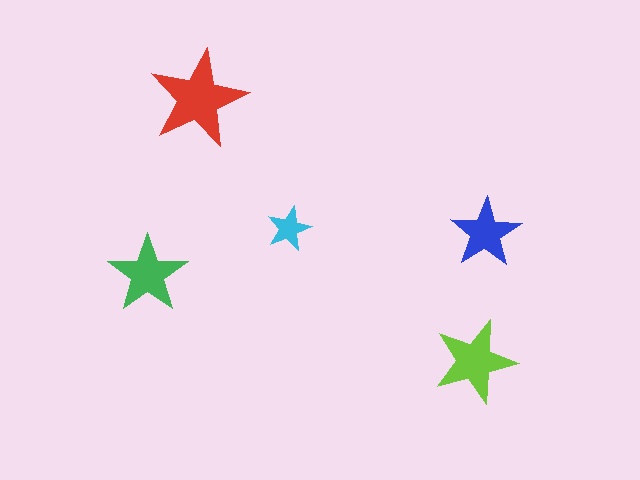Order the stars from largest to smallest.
the red one, the lime one, the green one, the blue one, the cyan one.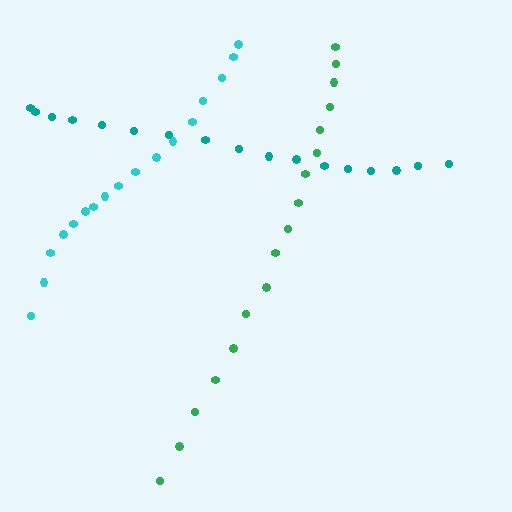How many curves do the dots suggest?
There are 3 distinct paths.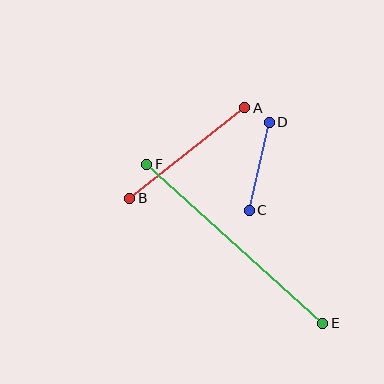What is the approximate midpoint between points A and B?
The midpoint is at approximately (187, 153) pixels.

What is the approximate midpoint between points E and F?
The midpoint is at approximately (235, 244) pixels.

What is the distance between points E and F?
The distance is approximately 237 pixels.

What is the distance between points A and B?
The distance is approximately 146 pixels.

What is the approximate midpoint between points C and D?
The midpoint is at approximately (259, 166) pixels.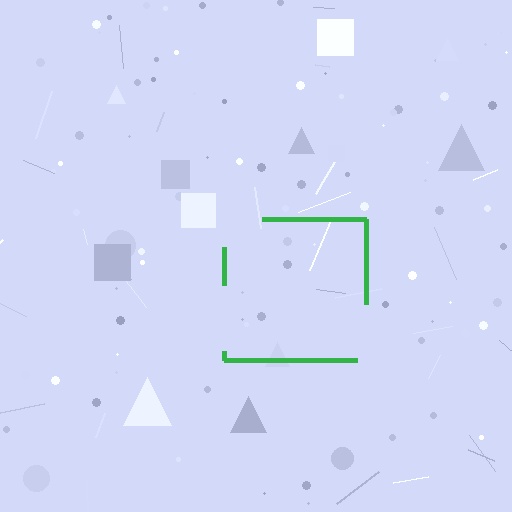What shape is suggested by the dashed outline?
The dashed outline suggests a square.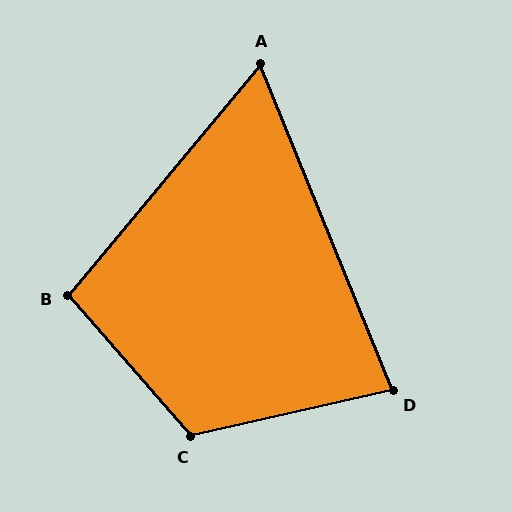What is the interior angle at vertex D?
Approximately 81 degrees (acute).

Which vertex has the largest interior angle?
C, at approximately 118 degrees.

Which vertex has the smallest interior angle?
A, at approximately 62 degrees.